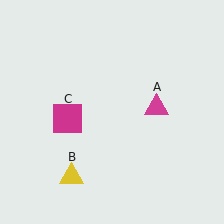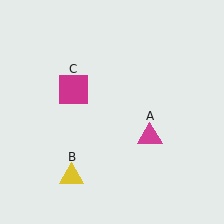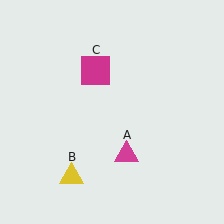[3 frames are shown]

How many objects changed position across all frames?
2 objects changed position: magenta triangle (object A), magenta square (object C).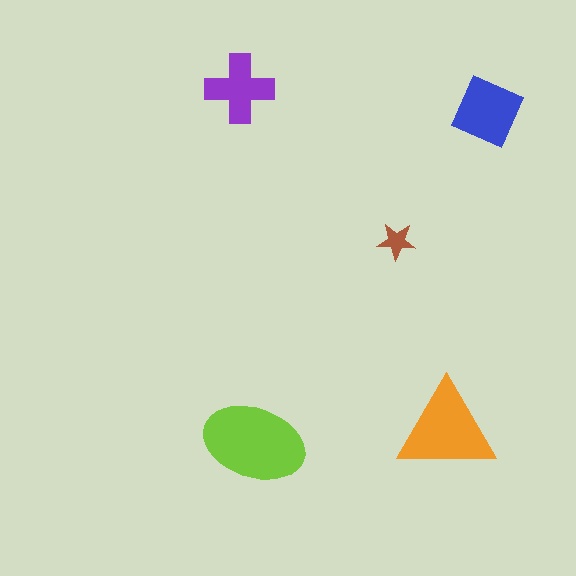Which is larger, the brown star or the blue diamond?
The blue diamond.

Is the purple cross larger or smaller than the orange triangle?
Smaller.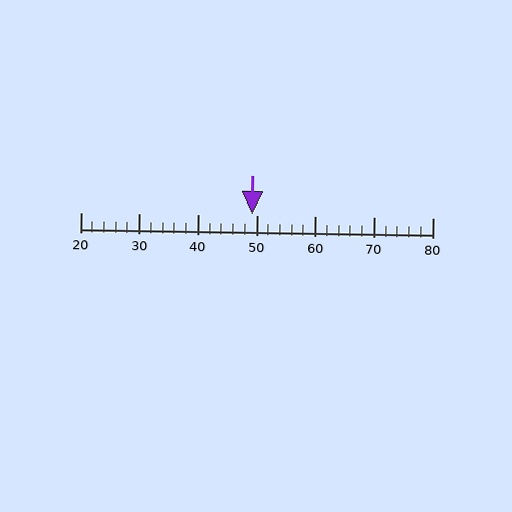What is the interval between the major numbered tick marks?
The major tick marks are spaced 10 units apart.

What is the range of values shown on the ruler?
The ruler shows values from 20 to 80.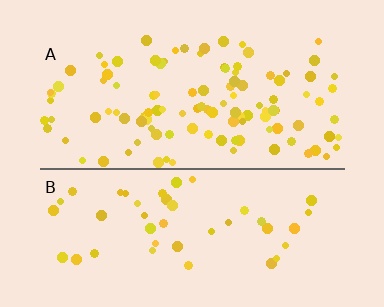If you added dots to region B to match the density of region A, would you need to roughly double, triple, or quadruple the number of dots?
Approximately double.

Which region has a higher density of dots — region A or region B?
A (the top).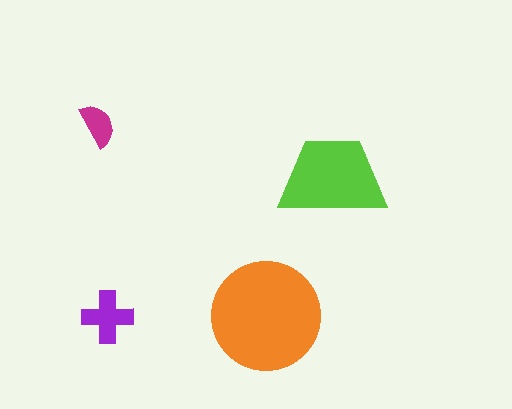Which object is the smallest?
The magenta semicircle.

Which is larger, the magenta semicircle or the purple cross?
The purple cross.